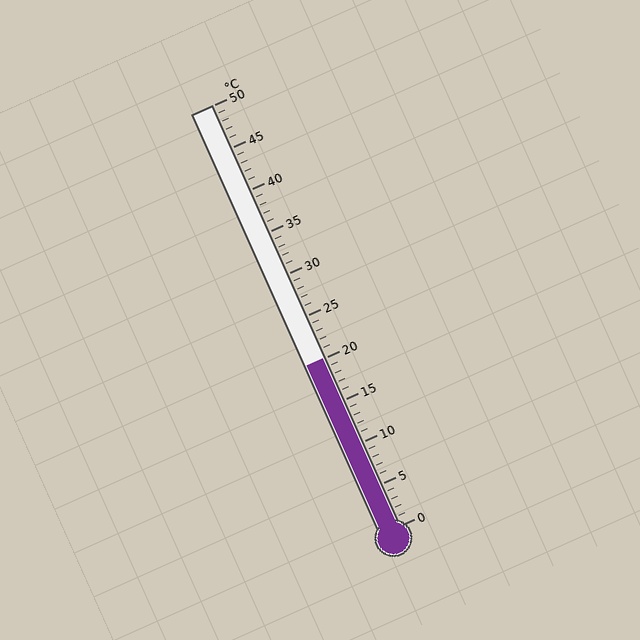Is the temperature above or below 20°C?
The temperature is at 20°C.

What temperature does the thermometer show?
The thermometer shows approximately 20°C.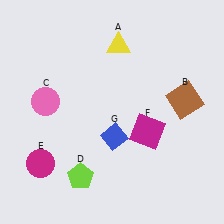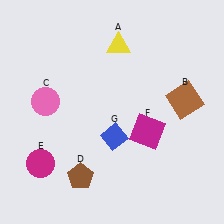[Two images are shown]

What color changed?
The pentagon (D) changed from lime in Image 1 to brown in Image 2.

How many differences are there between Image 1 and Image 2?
There is 1 difference between the two images.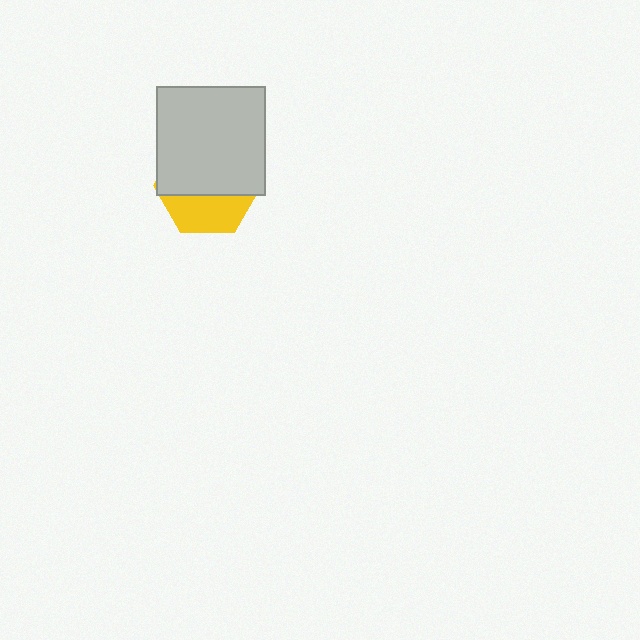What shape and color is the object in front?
The object in front is a light gray square.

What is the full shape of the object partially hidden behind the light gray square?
The partially hidden object is a yellow hexagon.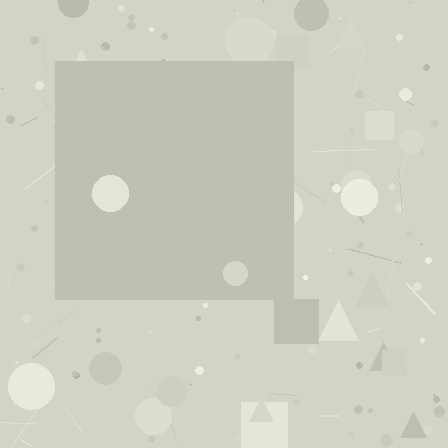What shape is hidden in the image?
A square is hidden in the image.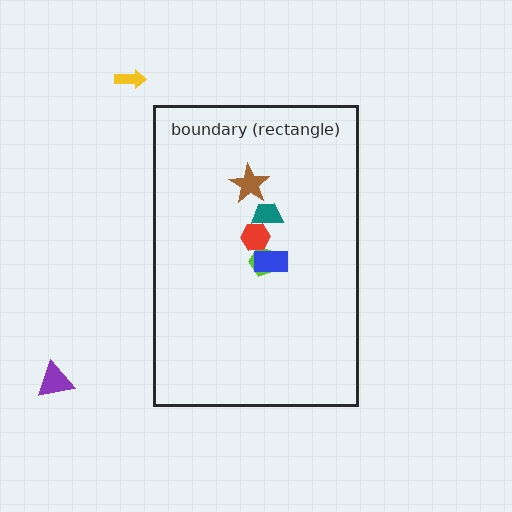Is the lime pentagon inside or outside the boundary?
Inside.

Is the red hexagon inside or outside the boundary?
Inside.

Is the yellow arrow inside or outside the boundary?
Outside.